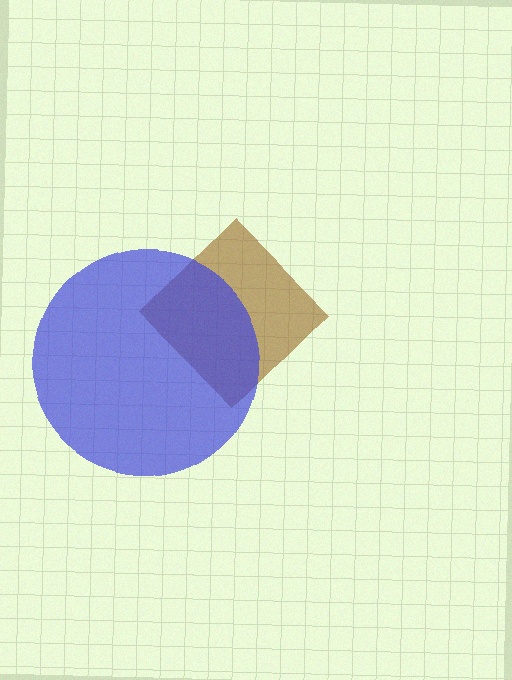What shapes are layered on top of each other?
The layered shapes are: a brown diamond, a blue circle.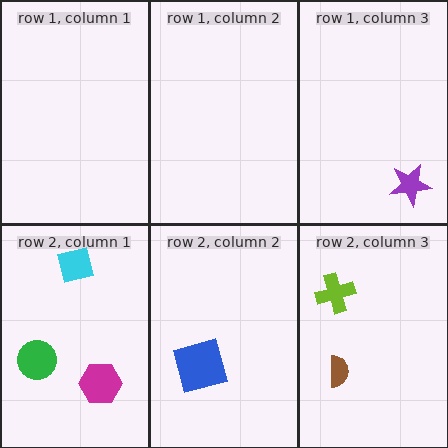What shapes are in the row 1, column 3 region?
The purple star.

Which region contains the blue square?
The row 2, column 2 region.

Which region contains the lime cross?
The row 2, column 3 region.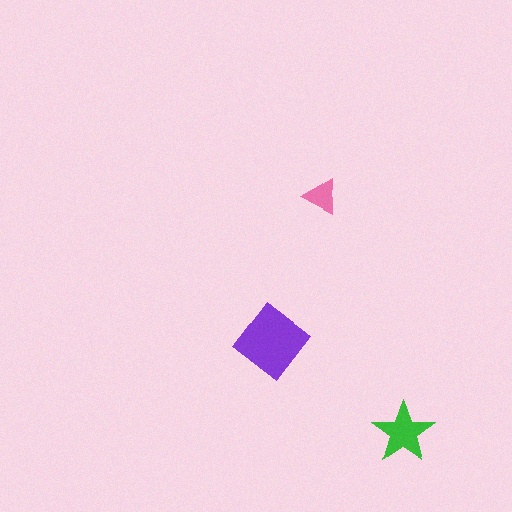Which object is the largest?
The purple diamond.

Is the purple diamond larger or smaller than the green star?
Larger.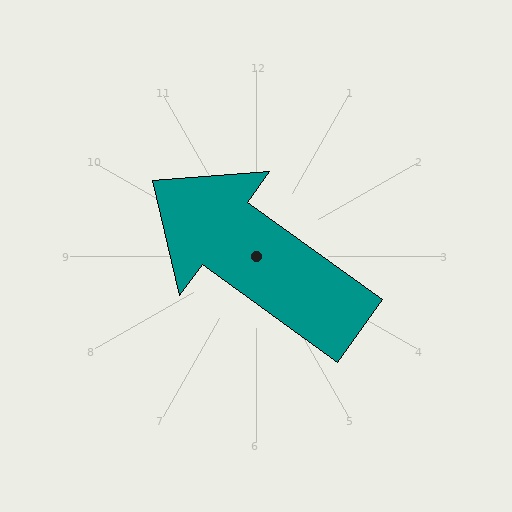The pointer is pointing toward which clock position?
Roughly 10 o'clock.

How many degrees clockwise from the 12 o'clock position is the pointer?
Approximately 306 degrees.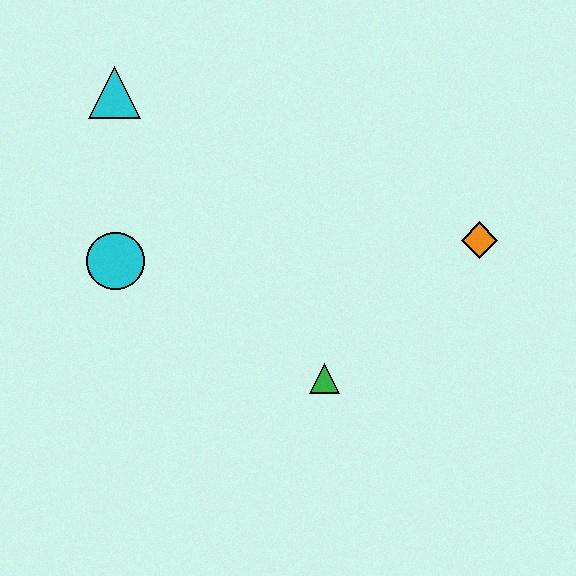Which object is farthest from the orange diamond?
The cyan triangle is farthest from the orange diamond.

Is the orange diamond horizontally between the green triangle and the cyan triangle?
No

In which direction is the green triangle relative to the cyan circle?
The green triangle is to the right of the cyan circle.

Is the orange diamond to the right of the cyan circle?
Yes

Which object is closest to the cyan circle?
The cyan triangle is closest to the cyan circle.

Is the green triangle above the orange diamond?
No